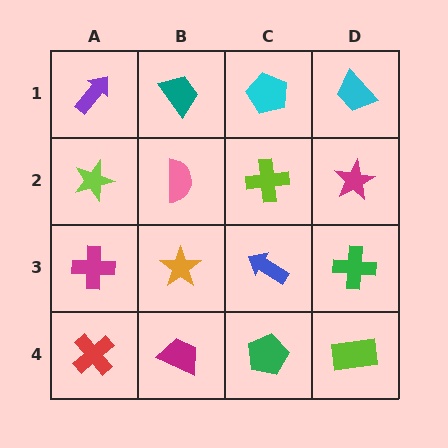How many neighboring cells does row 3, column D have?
3.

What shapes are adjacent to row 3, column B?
A pink semicircle (row 2, column B), a magenta trapezoid (row 4, column B), a magenta cross (row 3, column A), a blue arrow (row 3, column C).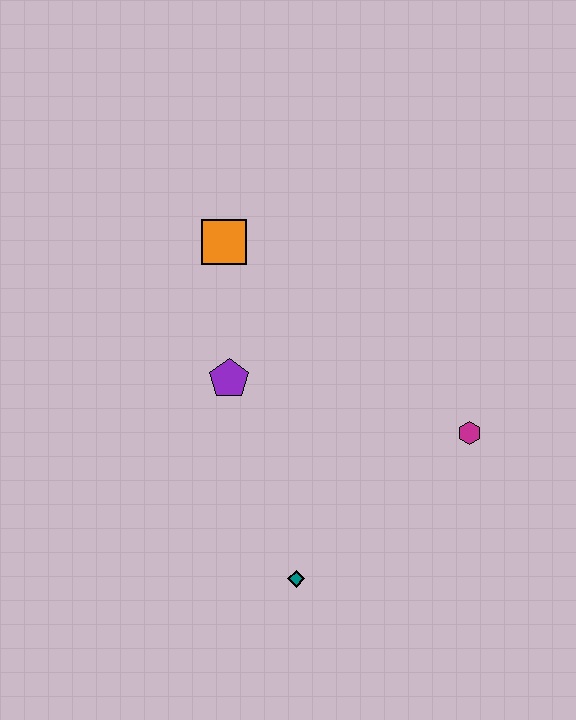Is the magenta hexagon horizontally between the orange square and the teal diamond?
No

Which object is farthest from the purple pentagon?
The magenta hexagon is farthest from the purple pentagon.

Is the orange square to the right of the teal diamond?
No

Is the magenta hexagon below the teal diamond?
No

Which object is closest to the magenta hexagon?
The teal diamond is closest to the magenta hexagon.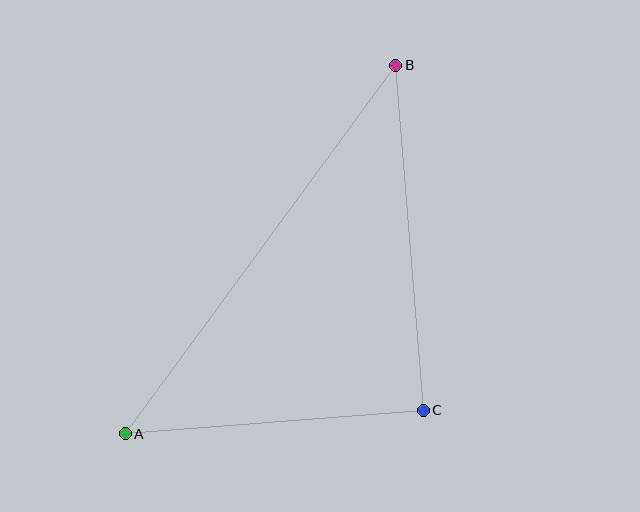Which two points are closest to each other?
Points A and C are closest to each other.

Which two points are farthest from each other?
Points A and B are farthest from each other.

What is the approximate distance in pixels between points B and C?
The distance between B and C is approximately 346 pixels.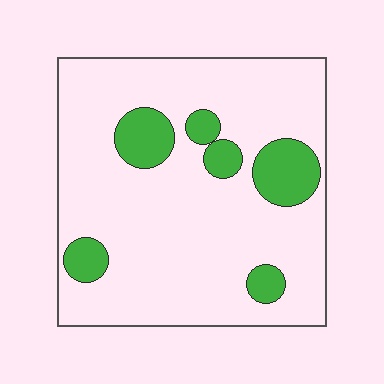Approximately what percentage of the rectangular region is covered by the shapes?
Approximately 15%.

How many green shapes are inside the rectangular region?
6.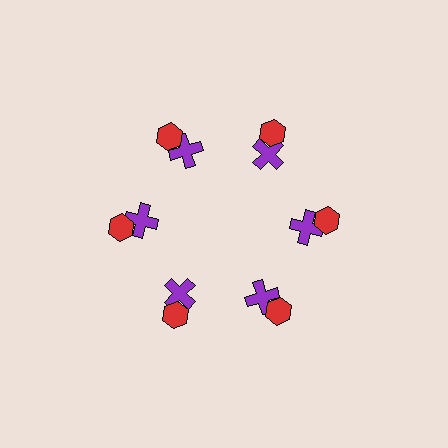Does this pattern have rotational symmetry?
Yes, this pattern has 6-fold rotational symmetry. It looks the same after rotating 60 degrees around the center.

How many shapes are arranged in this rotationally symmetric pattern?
There are 12 shapes, arranged in 6 groups of 2.